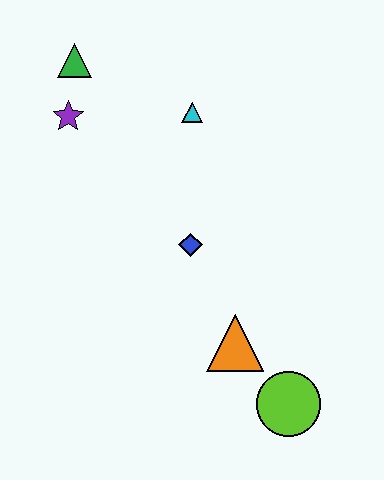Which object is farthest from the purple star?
The lime circle is farthest from the purple star.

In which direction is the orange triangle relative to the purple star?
The orange triangle is below the purple star.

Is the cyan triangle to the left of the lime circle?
Yes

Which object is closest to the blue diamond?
The orange triangle is closest to the blue diamond.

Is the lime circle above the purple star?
No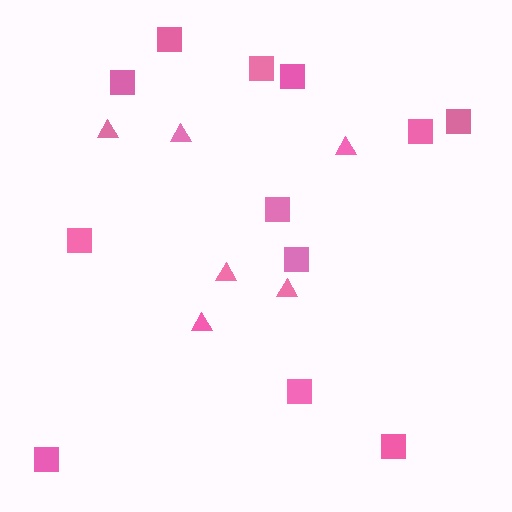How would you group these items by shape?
There are 2 groups: one group of triangles (6) and one group of squares (12).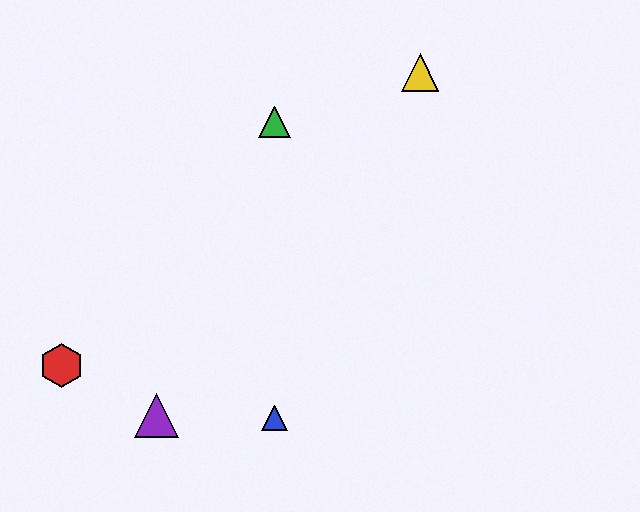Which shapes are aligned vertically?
The blue triangle, the green triangle are aligned vertically.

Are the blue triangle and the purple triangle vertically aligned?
No, the blue triangle is at x≈274 and the purple triangle is at x≈157.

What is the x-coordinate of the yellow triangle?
The yellow triangle is at x≈420.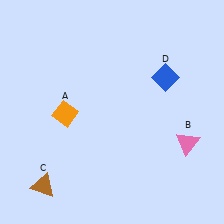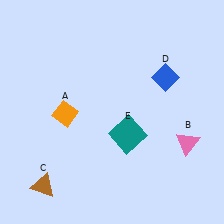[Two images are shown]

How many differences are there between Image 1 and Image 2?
There is 1 difference between the two images.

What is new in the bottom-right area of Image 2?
A teal square (E) was added in the bottom-right area of Image 2.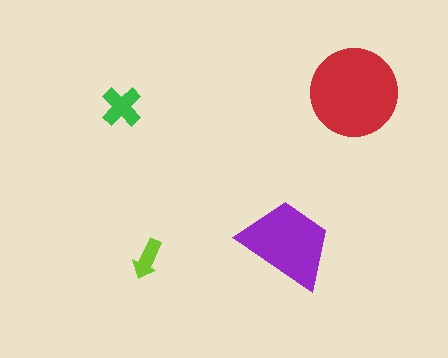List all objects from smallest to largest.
The lime arrow, the green cross, the purple trapezoid, the red circle.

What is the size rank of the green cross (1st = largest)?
3rd.